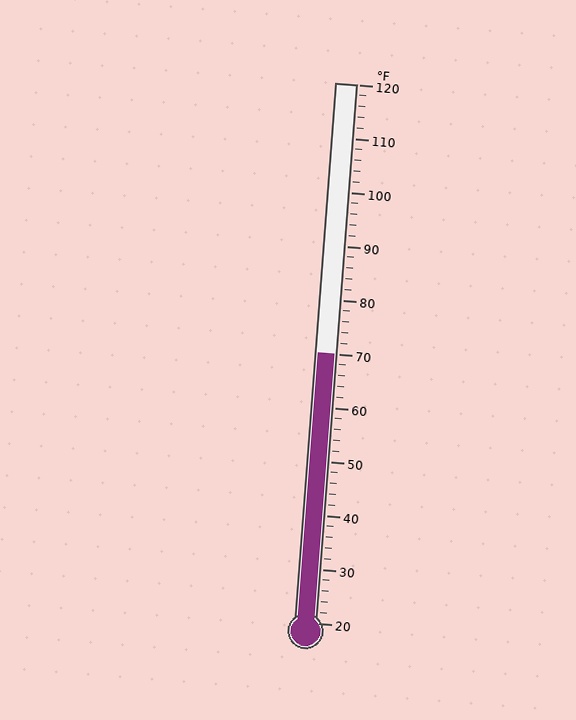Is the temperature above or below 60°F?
The temperature is above 60°F.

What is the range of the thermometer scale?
The thermometer scale ranges from 20°F to 120°F.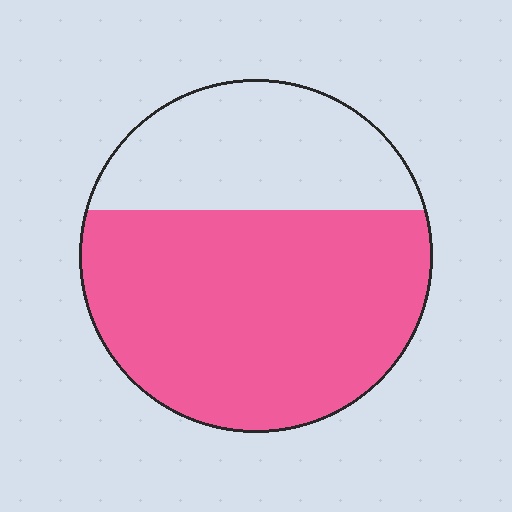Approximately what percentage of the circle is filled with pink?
Approximately 65%.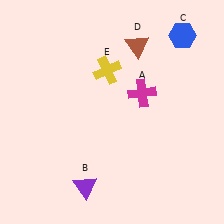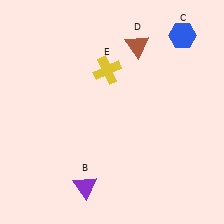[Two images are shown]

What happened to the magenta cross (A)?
The magenta cross (A) was removed in Image 2. It was in the top-right area of Image 1.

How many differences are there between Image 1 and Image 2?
There is 1 difference between the two images.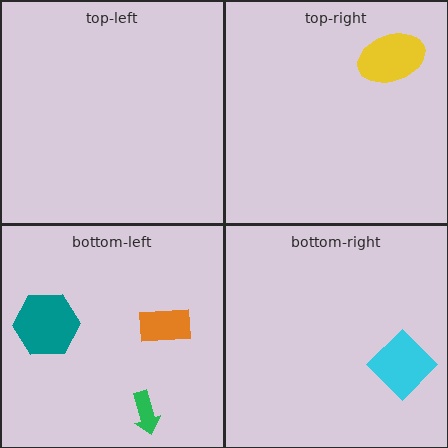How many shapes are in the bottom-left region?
3.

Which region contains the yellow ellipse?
The top-right region.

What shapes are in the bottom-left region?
The green arrow, the teal hexagon, the orange rectangle.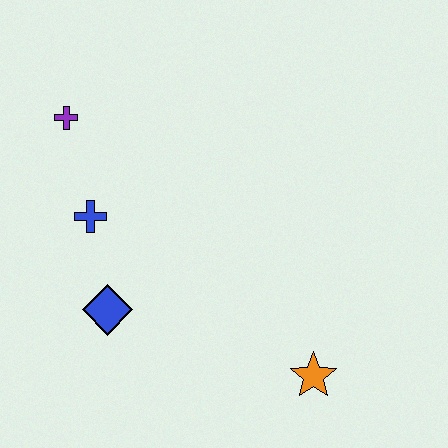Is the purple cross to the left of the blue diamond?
Yes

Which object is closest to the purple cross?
The blue cross is closest to the purple cross.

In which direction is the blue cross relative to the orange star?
The blue cross is to the left of the orange star.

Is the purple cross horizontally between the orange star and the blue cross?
No